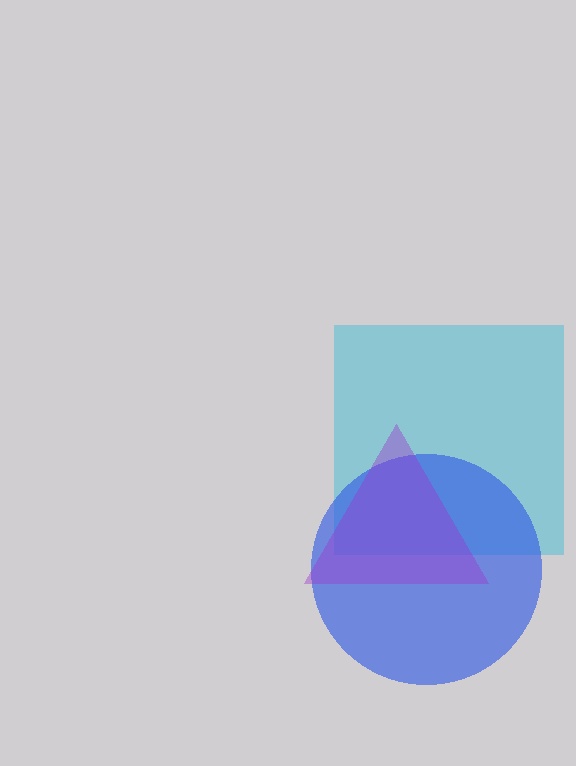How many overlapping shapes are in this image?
There are 3 overlapping shapes in the image.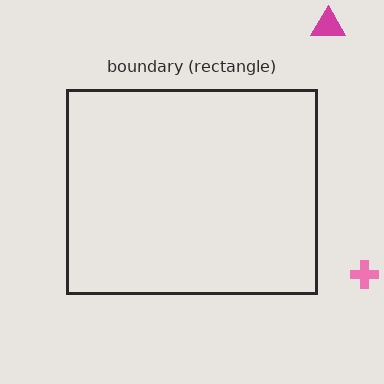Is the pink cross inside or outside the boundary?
Outside.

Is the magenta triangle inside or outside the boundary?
Outside.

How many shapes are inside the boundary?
0 inside, 2 outside.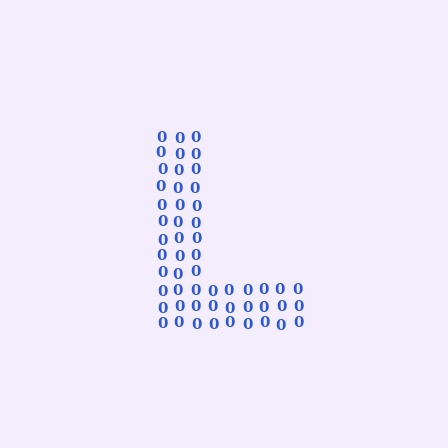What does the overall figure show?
The overall figure shows the letter L.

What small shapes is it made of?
It is made of small digit 0's.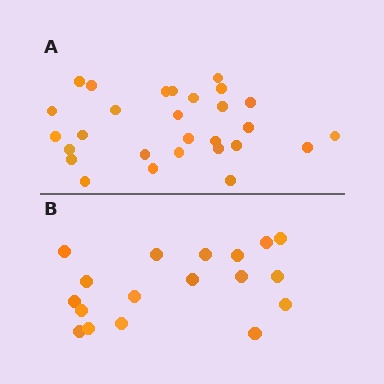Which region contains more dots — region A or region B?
Region A (the top region) has more dots.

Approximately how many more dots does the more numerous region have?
Region A has roughly 10 or so more dots than region B.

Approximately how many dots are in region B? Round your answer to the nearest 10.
About 20 dots. (The exact count is 18, which rounds to 20.)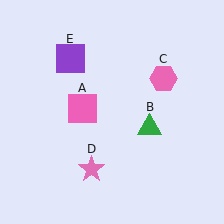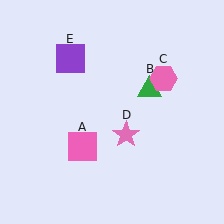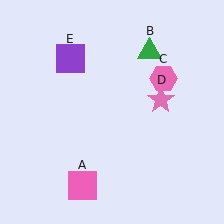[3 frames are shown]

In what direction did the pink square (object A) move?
The pink square (object A) moved down.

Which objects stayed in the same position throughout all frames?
Pink hexagon (object C) and purple square (object E) remained stationary.